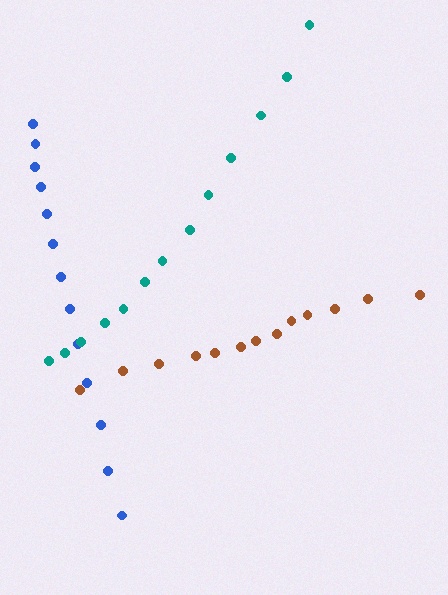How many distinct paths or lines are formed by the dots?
There are 3 distinct paths.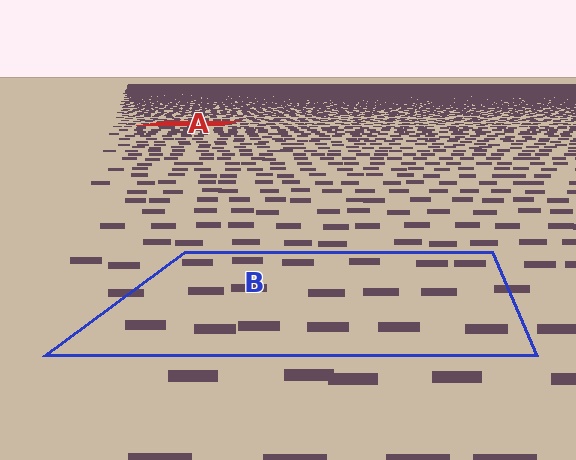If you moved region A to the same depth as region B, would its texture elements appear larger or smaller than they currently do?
They would appear larger. At a closer depth, the same texture elements are projected at a bigger on-screen size.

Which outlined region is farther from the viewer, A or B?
Region A is farther from the viewer — the texture elements inside it appear smaller and more densely packed.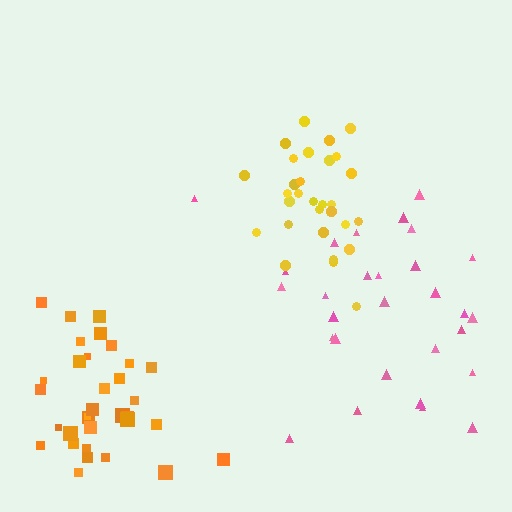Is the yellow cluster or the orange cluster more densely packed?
Yellow.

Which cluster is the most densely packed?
Yellow.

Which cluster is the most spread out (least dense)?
Pink.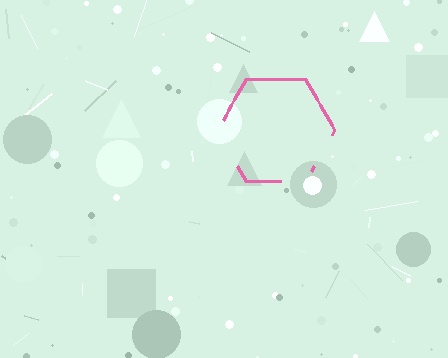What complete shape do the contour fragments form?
The contour fragments form a hexagon.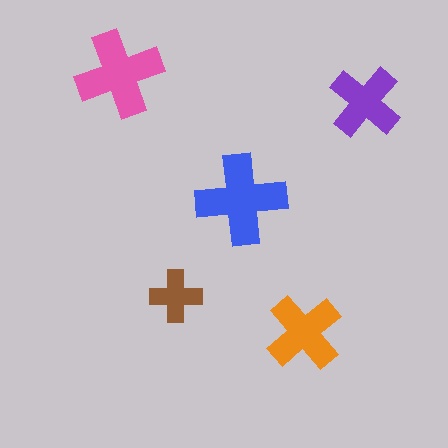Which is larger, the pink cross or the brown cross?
The pink one.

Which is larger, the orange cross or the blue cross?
The blue one.